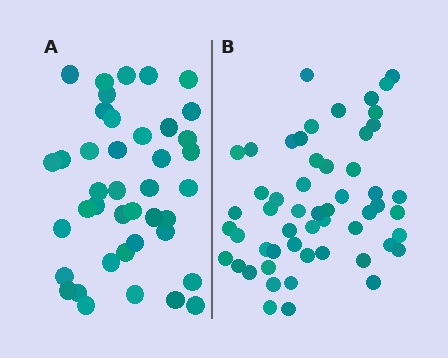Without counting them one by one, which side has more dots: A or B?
Region B (the right region) has more dots.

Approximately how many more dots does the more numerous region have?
Region B has approximately 15 more dots than region A.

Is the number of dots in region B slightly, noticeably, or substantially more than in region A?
Region B has noticeably more, but not dramatically so. The ratio is roughly 1.3 to 1.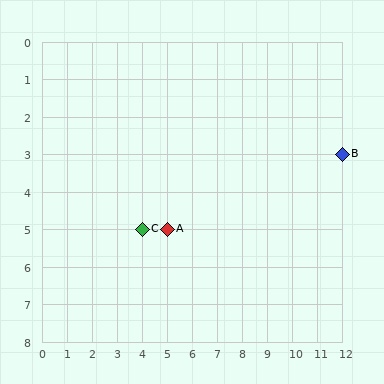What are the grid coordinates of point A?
Point A is at grid coordinates (5, 5).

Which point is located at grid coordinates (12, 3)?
Point B is at (12, 3).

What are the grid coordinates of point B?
Point B is at grid coordinates (12, 3).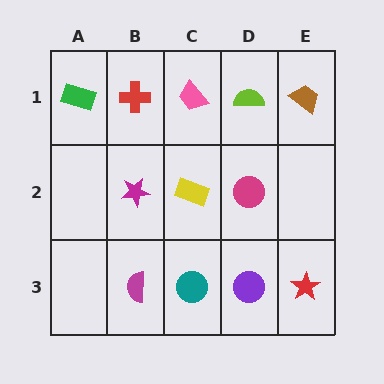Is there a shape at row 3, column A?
No, that cell is empty.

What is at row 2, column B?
A magenta star.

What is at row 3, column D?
A purple circle.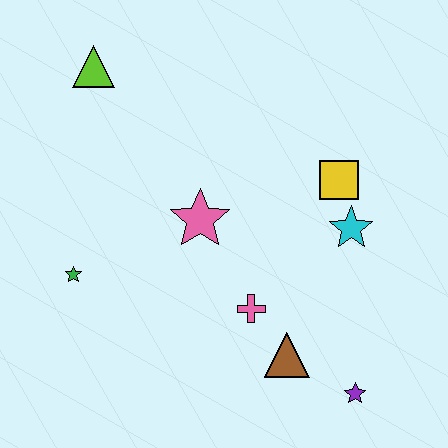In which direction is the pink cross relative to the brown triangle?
The pink cross is above the brown triangle.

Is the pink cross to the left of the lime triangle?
No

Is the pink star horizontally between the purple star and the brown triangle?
No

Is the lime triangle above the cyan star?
Yes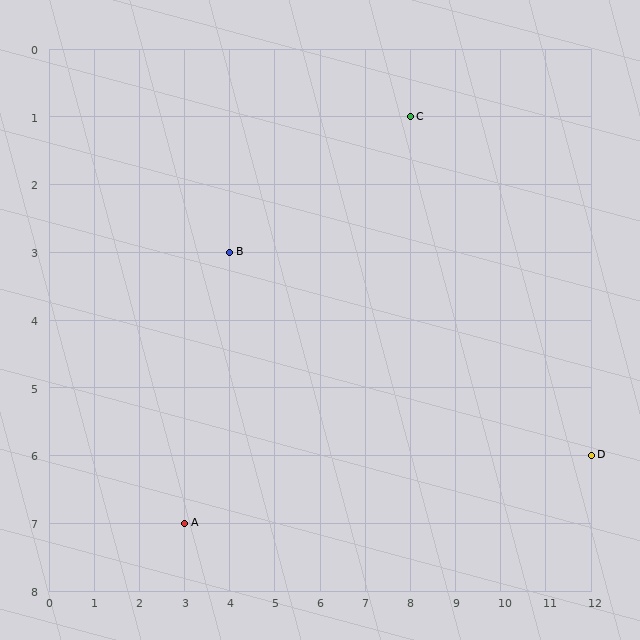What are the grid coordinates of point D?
Point D is at grid coordinates (12, 6).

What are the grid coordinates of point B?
Point B is at grid coordinates (4, 3).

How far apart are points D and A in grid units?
Points D and A are 9 columns and 1 row apart (about 9.1 grid units diagonally).